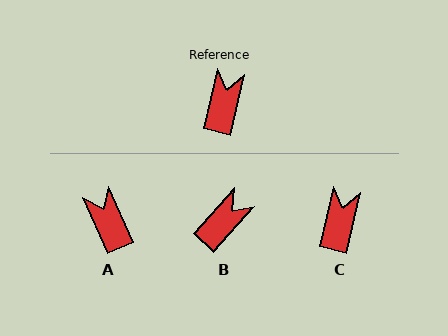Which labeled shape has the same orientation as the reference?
C.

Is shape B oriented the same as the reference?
No, it is off by about 29 degrees.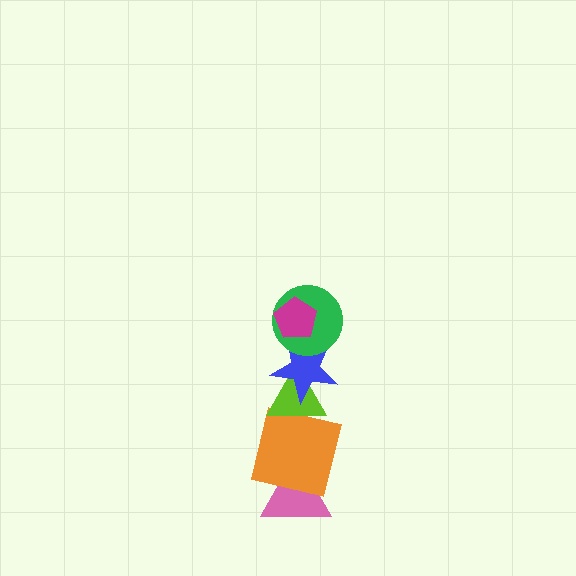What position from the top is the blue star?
The blue star is 3rd from the top.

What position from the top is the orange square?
The orange square is 5th from the top.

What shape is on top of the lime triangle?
The blue star is on top of the lime triangle.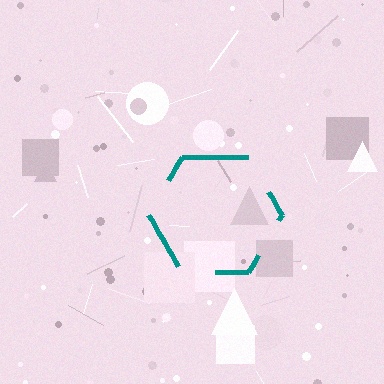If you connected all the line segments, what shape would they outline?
They would outline a hexagon.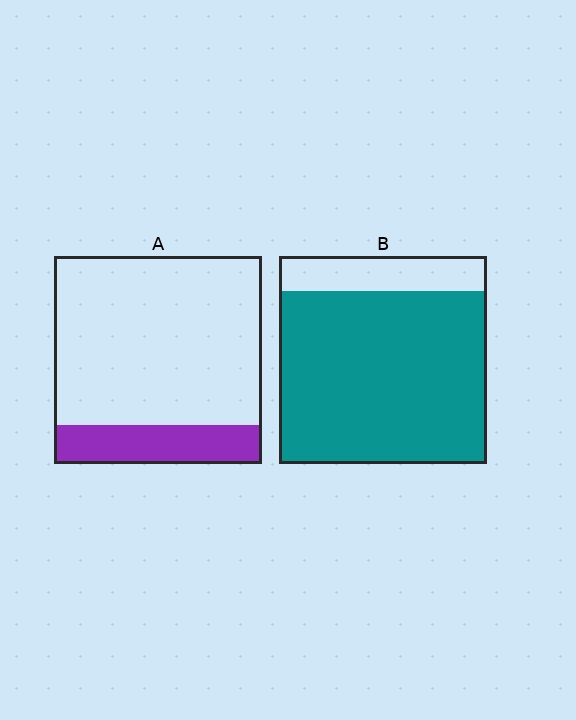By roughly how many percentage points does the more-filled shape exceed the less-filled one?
By roughly 65 percentage points (B over A).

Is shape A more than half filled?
No.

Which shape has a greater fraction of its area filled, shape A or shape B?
Shape B.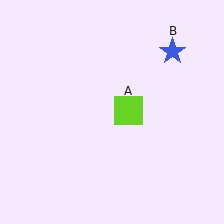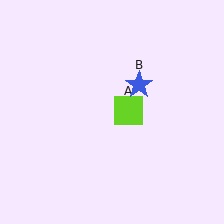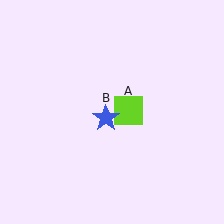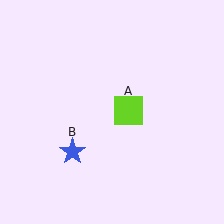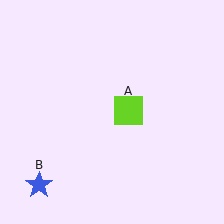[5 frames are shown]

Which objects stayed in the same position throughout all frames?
Lime square (object A) remained stationary.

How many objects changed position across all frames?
1 object changed position: blue star (object B).